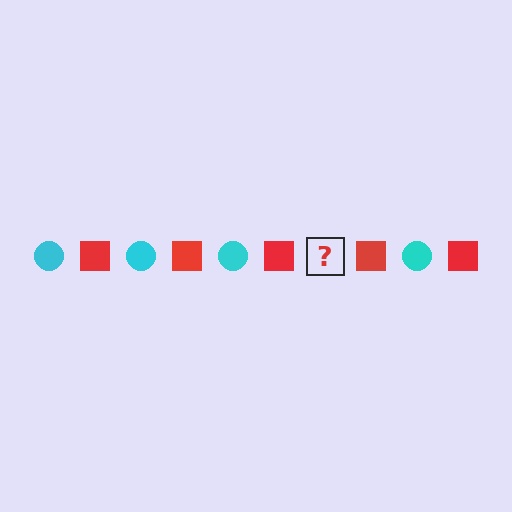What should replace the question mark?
The question mark should be replaced with a cyan circle.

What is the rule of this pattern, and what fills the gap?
The rule is that the pattern alternates between cyan circle and red square. The gap should be filled with a cyan circle.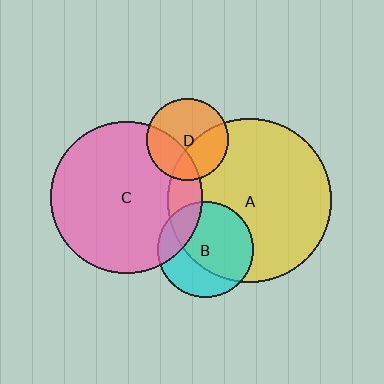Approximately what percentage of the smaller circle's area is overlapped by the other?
Approximately 35%.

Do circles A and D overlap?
Yes.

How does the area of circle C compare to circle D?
Approximately 3.5 times.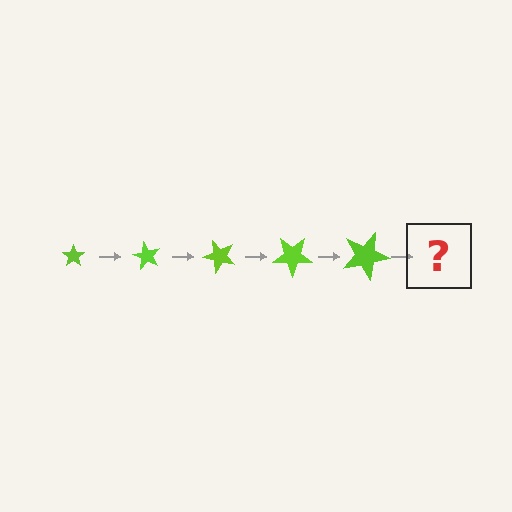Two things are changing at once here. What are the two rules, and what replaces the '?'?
The two rules are that the star grows larger each step and it rotates 60 degrees each step. The '?' should be a star, larger than the previous one and rotated 300 degrees from the start.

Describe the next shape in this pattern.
It should be a star, larger than the previous one and rotated 300 degrees from the start.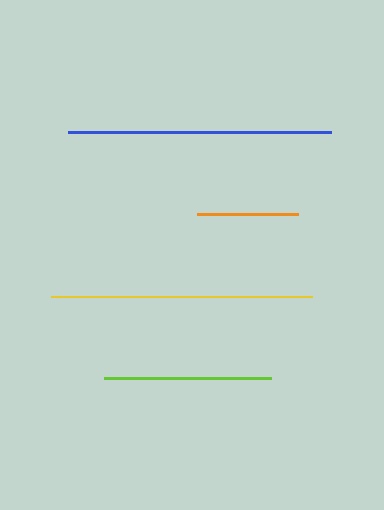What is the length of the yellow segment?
The yellow segment is approximately 261 pixels long.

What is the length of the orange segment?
The orange segment is approximately 101 pixels long.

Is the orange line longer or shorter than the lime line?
The lime line is longer than the orange line.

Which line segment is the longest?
The blue line is the longest at approximately 263 pixels.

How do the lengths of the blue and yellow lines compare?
The blue and yellow lines are approximately the same length.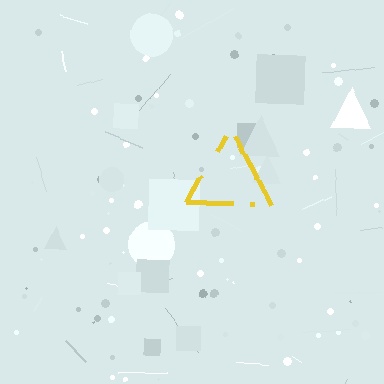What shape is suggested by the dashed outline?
The dashed outline suggests a triangle.